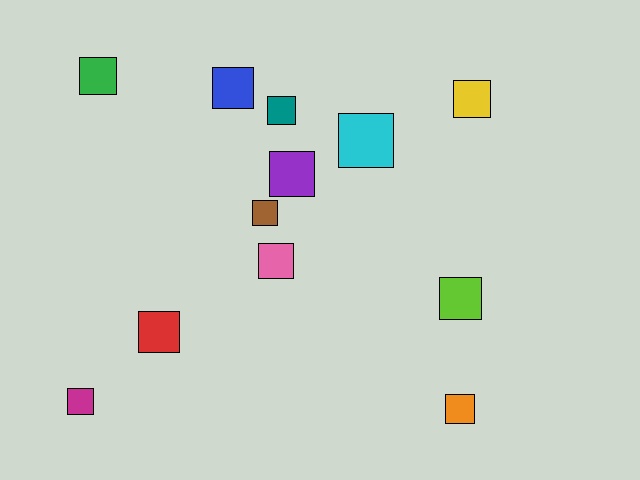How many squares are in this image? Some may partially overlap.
There are 12 squares.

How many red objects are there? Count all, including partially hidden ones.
There is 1 red object.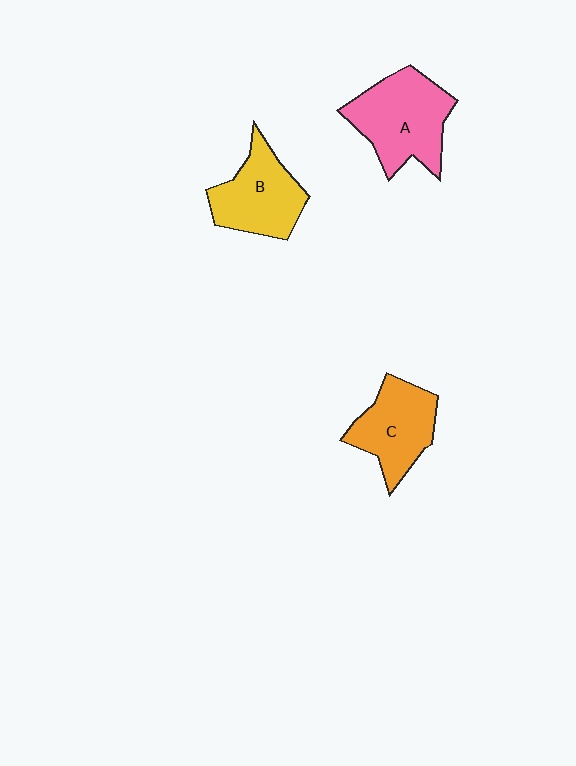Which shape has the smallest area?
Shape C (orange).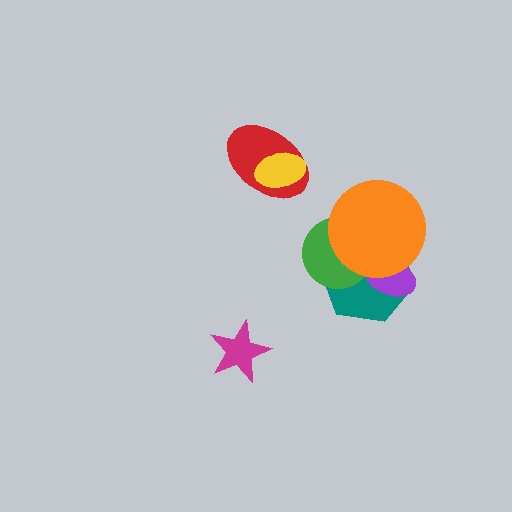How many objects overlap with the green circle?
2 objects overlap with the green circle.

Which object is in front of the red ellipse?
The yellow ellipse is in front of the red ellipse.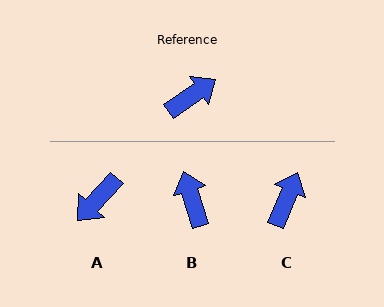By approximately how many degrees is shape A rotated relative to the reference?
Approximately 167 degrees clockwise.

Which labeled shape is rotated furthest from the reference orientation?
A, about 167 degrees away.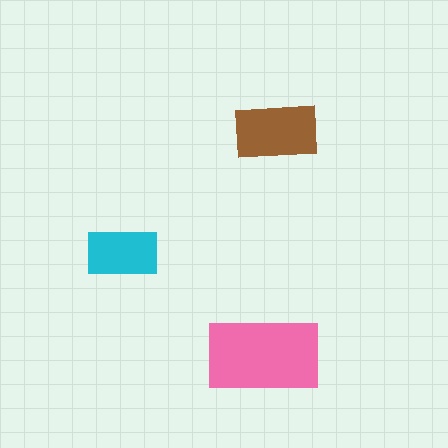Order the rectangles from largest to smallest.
the pink one, the brown one, the cyan one.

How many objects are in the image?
There are 3 objects in the image.